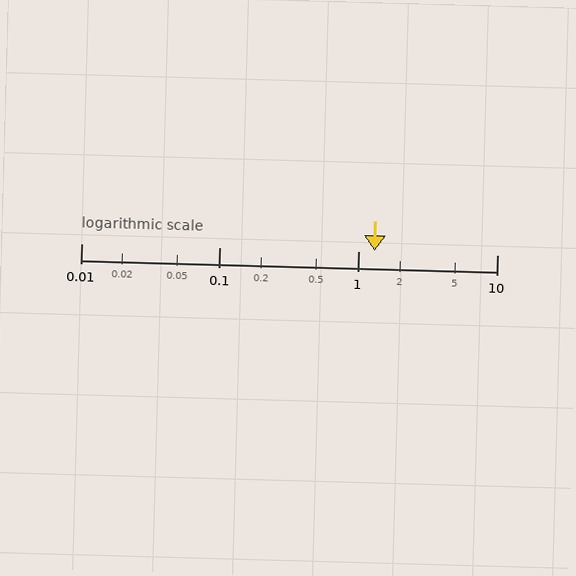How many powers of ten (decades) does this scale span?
The scale spans 3 decades, from 0.01 to 10.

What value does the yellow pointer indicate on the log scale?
The pointer indicates approximately 1.3.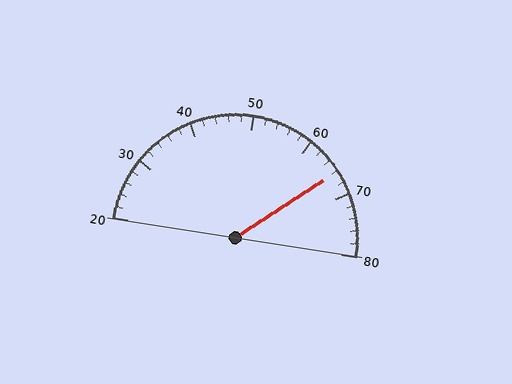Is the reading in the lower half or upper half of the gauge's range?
The reading is in the upper half of the range (20 to 80).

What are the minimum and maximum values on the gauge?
The gauge ranges from 20 to 80.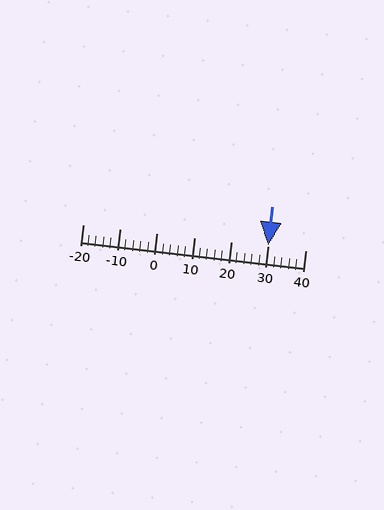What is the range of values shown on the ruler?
The ruler shows values from -20 to 40.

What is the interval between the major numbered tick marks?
The major tick marks are spaced 10 units apart.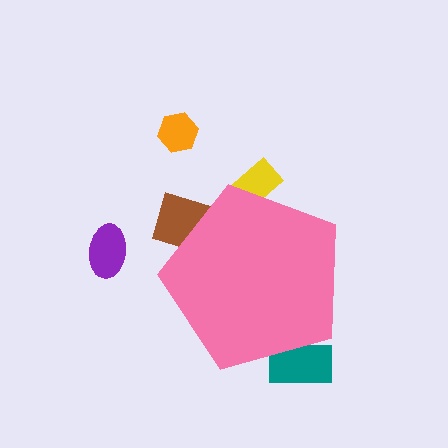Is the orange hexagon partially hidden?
No, the orange hexagon is fully visible.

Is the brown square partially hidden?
Yes, the brown square is partially hidden behind the pink pentagon.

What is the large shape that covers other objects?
A pink pentagon.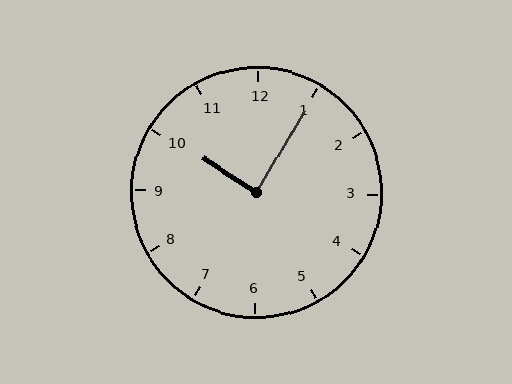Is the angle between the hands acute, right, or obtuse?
It is right.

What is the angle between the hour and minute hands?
Approximately 88 degrees.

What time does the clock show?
10:05.